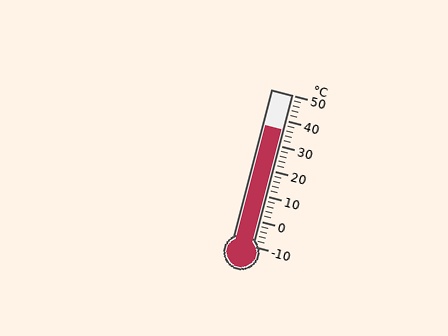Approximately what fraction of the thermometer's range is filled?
The thermometer is filled to approximately 75% of its range.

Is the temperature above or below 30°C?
The temperature is above 30°C.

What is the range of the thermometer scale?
The thermometer scale ranges from -10°C to 50°C.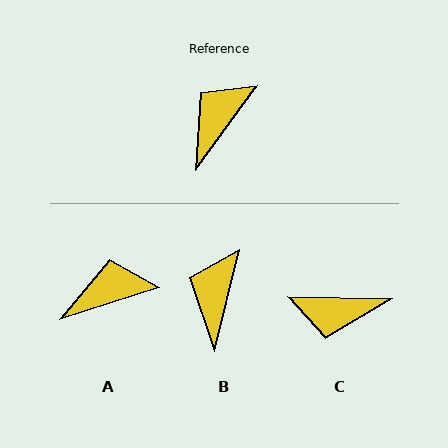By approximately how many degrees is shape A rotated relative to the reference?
Approximately 36 degrees clockwise.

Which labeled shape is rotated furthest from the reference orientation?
C, about 125 degrees away.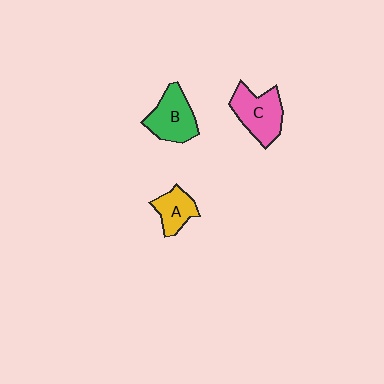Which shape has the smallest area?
Shape A (yellow).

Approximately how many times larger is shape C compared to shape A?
Approximately 1.6 times.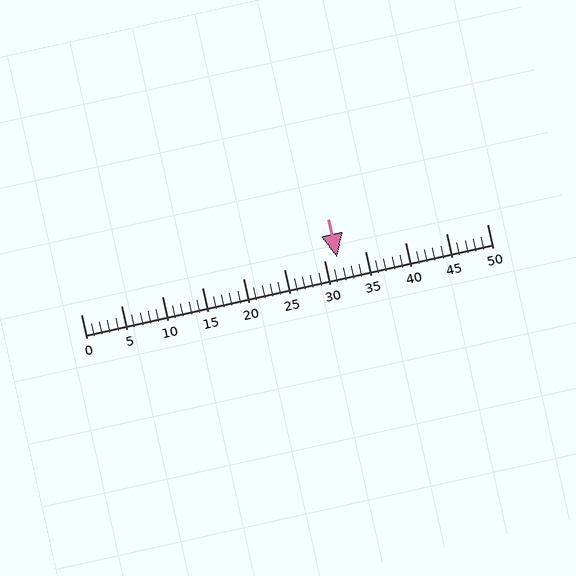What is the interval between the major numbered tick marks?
The major tick marks are spaced 5 units apart.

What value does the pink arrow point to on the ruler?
The pink arrow points to approximately 32.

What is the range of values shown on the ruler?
The ruler shows values from 0 to 50.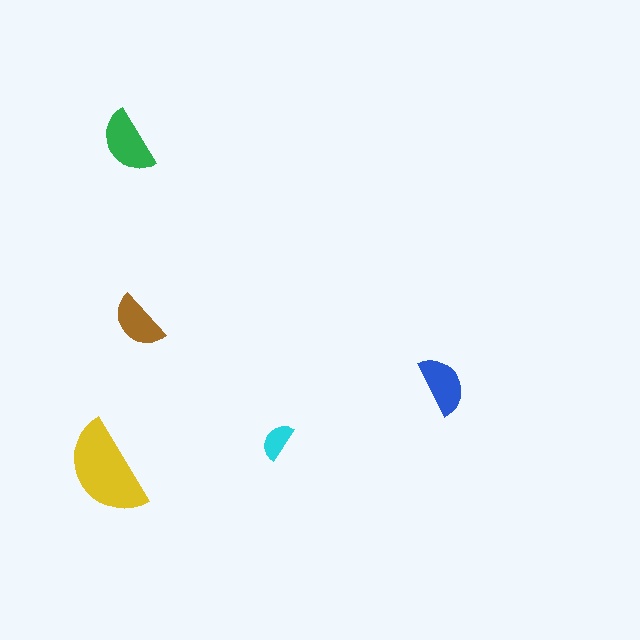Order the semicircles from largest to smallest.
the yellow one, the green one, the blue one, the brown one, the cyan one.